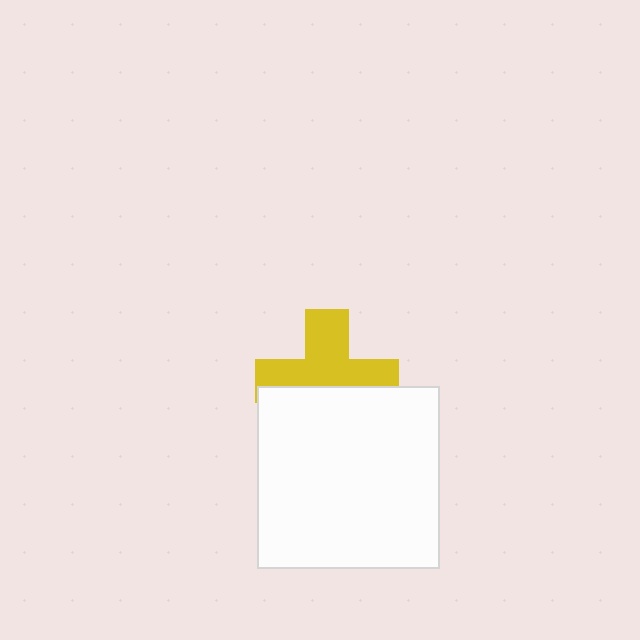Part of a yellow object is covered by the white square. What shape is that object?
It is a cross.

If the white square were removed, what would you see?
You would see the complete yellow cross.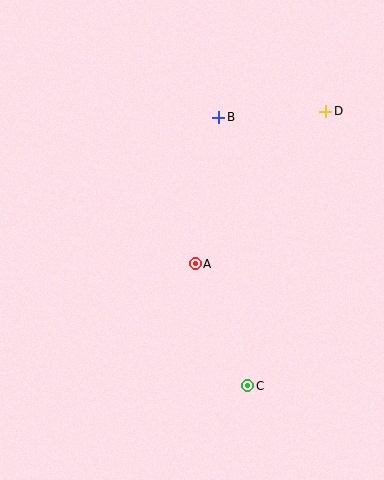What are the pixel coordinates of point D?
Point D is at (326, 111).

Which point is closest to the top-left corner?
Point B is closest to the top-left corner.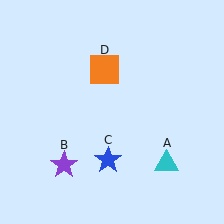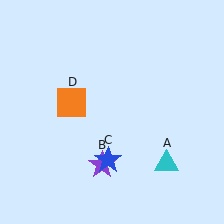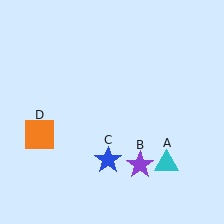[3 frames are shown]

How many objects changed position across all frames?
2 objects changed position: purple star (object B), orange square (object D).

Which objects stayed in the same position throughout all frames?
Cyan triangle (object A) and blue star (object C) remained stationary.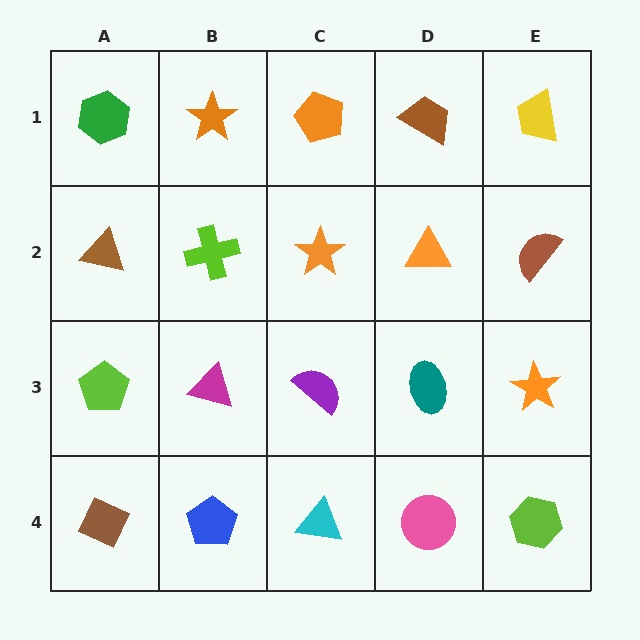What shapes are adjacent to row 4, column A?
A lime pentagon (row 3, column A), a blue pentagon (row 4, column B).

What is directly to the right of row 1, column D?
A yellow trapezoid.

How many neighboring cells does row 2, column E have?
3.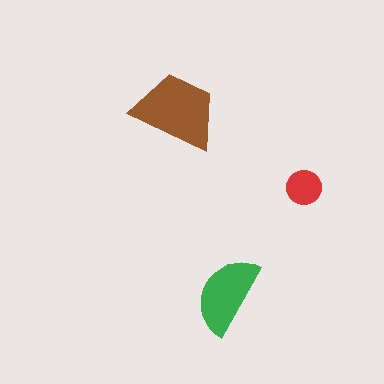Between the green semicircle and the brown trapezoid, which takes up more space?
The brown trapezoid.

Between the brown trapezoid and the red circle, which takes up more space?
The brown trapezoid.